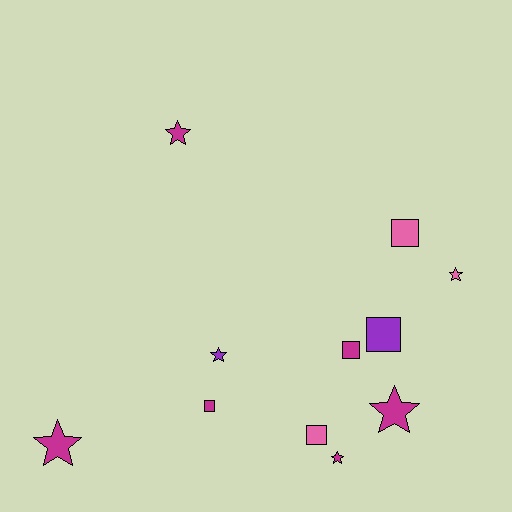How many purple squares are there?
There is 1 purple square.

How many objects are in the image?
There are 11 objects.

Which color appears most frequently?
Magenta, with 6 objects.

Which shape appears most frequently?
Star, with 6 objects.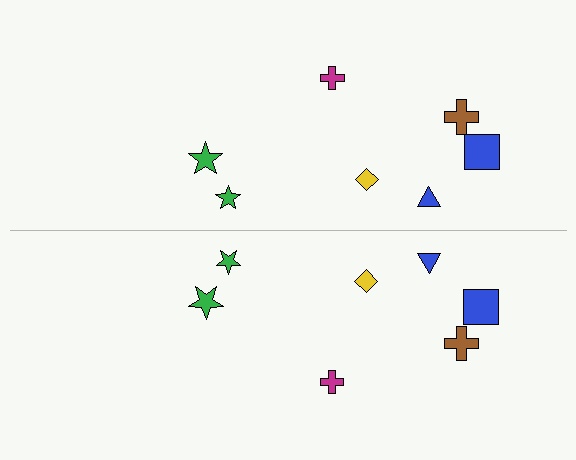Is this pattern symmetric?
Yes, this pattern has bilateral (reflection) symmetry.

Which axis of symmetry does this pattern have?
The pattern has a horizontal axis of symmetry running through the center of the image.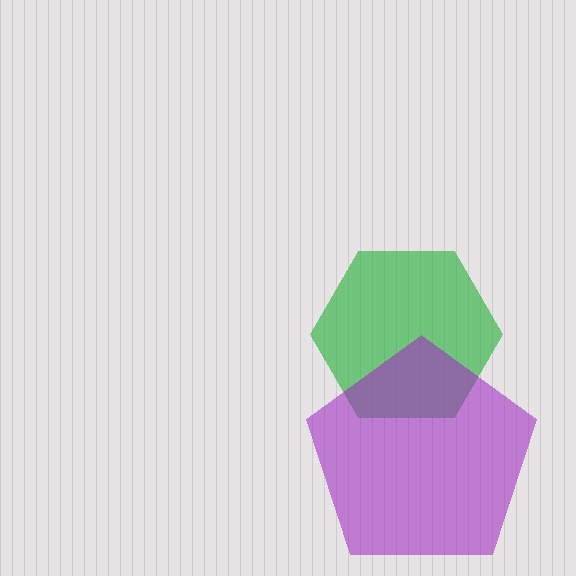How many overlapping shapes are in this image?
There are 2 overlapping shapes in the image.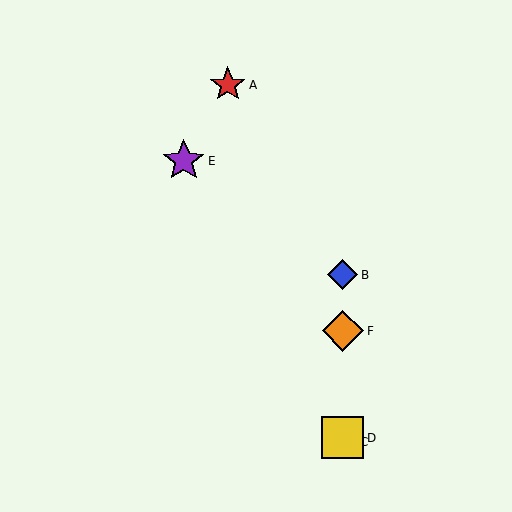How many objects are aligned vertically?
4 objects (B, C, D, F) are aligned vertically.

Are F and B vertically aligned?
Yes, both are at x≈343.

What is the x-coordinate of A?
Object A is at x≈228.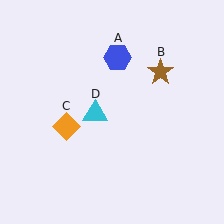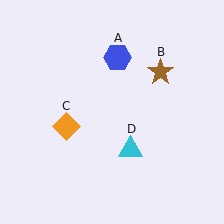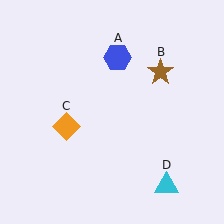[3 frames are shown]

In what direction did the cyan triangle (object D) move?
The cyan triangle (object D) moved down and to the right.